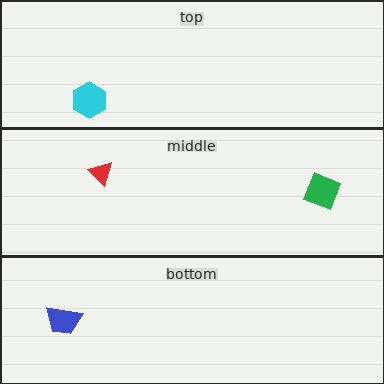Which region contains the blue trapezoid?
The bottom region.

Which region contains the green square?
The middle region.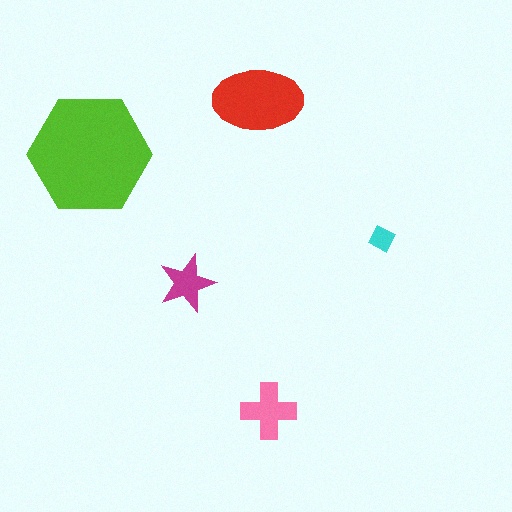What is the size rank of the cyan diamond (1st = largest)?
5th.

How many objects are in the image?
There are 5 objects in the image.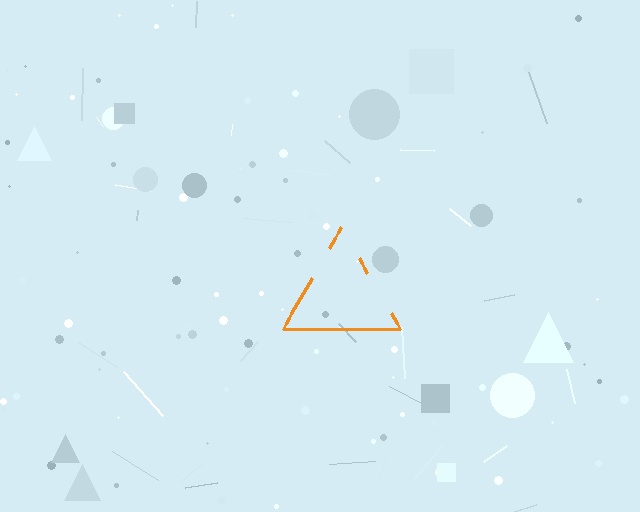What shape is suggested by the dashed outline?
The dashed outline suggests a triangle.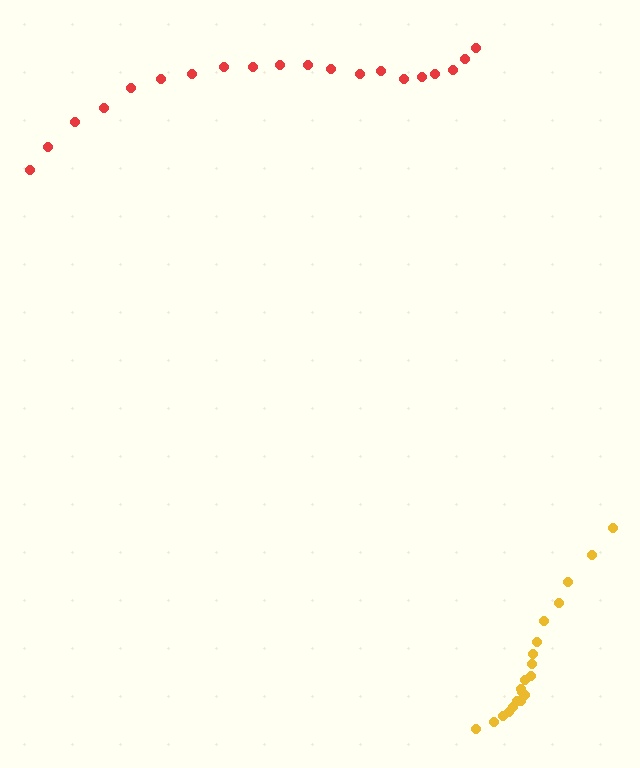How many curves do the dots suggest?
There are 2 distinct paths.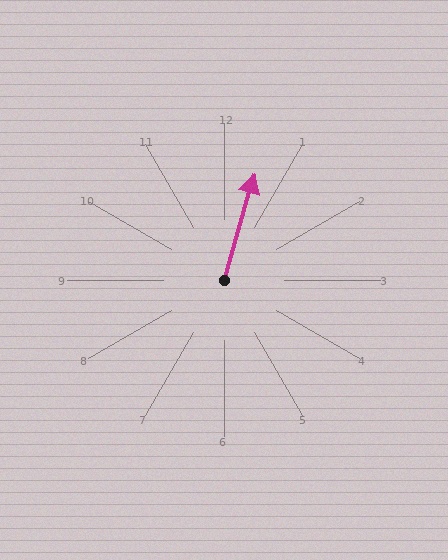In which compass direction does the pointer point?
North.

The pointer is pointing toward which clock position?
Roughly 1 o'clock.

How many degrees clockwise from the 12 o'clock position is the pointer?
Approximately 16 degrees.